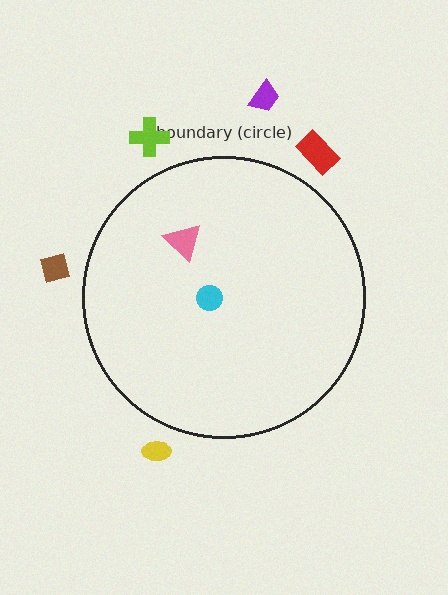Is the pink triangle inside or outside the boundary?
Inside.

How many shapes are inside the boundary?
2 inside, 5 outside.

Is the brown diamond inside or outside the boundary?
Outside.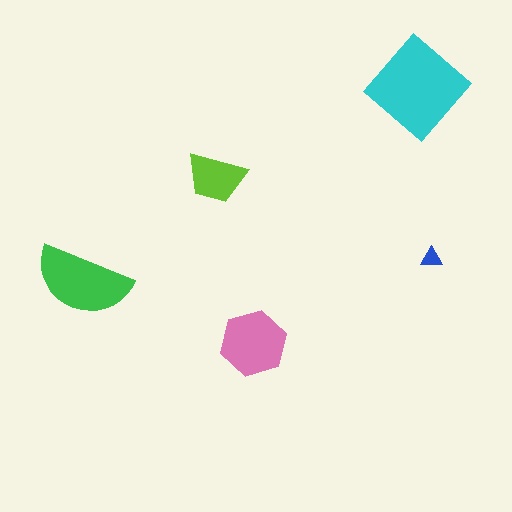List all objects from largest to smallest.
The cyan diamond, the green semicircle, the pink hexagon, the lime trapezoid, the blue triangle.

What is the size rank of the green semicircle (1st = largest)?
2nd.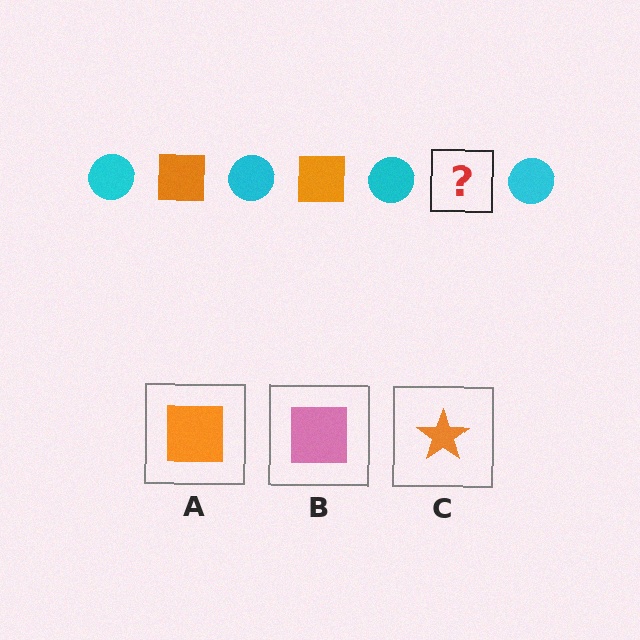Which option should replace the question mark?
Option A.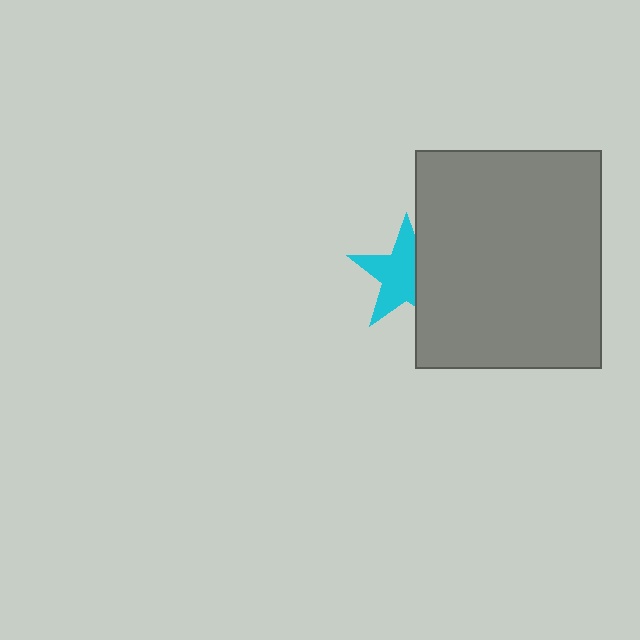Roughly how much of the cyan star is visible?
About half of it is visible (roughly 65%).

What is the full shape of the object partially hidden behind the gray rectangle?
The partially hidden object is a cyan star.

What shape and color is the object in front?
The object in front is a gray rectangle.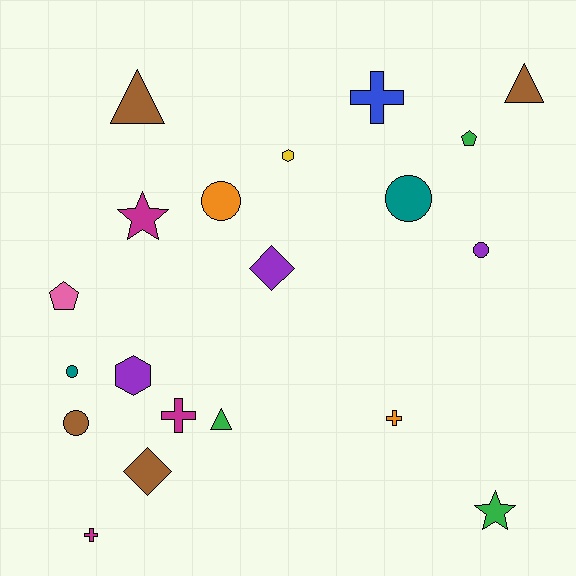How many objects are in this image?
There are 20 objects.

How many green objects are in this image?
There are 3 green objects.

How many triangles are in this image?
There are 3 triangles.